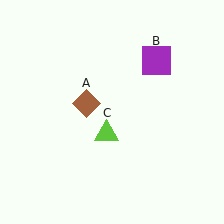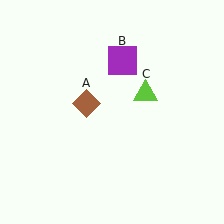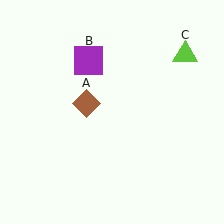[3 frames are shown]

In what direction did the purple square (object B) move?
The purple square (object B) moved left.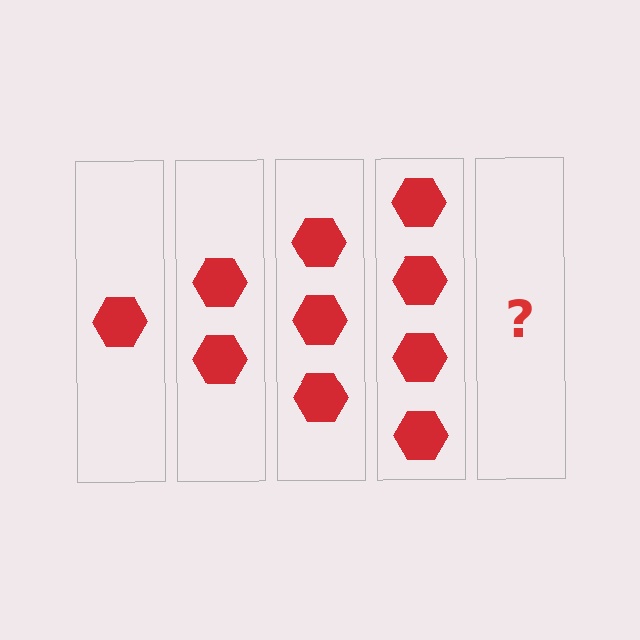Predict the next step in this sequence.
The next step is 5 hexagons.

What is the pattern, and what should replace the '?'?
The pattern is that each step adds one more hexagon. The '?' should be 5 hexagons.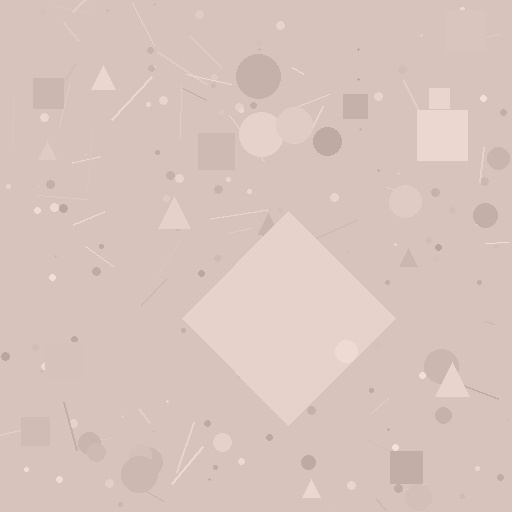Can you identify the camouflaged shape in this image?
The camouflaged shape is a diamond.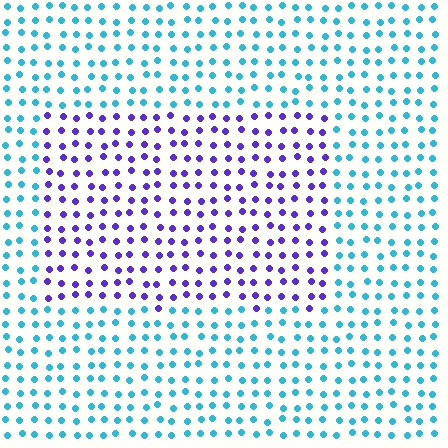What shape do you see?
I see a rectangle.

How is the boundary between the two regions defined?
The boundary is defined purely by a slight shift in hue (about 68 degrees). Spacing, size, and orientation are identical on both sides.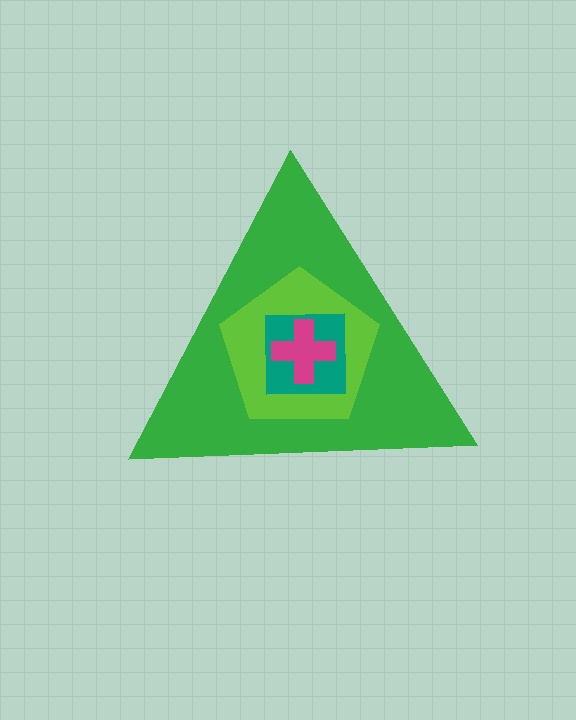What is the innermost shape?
The magenta cross.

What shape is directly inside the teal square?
The magenta cross.